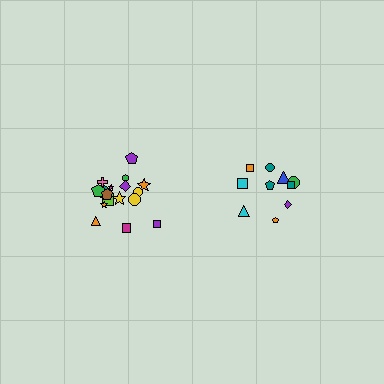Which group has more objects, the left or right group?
The left group.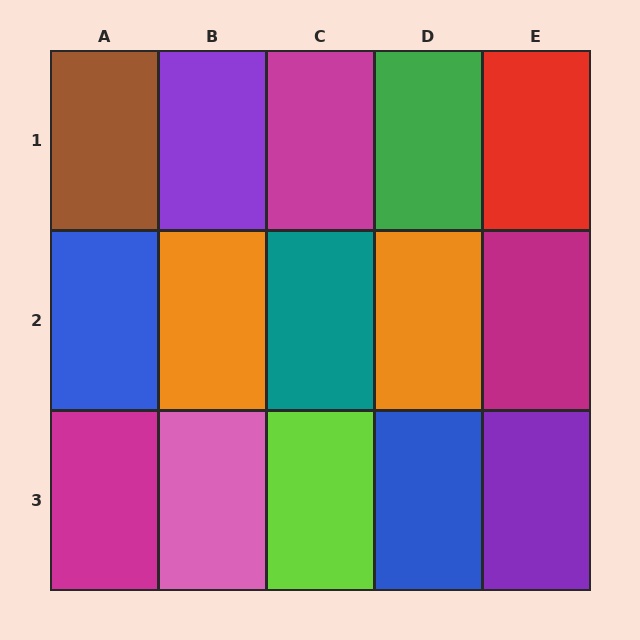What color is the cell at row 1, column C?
Magenta.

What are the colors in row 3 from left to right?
Magenta, pink, lime, blue, purple.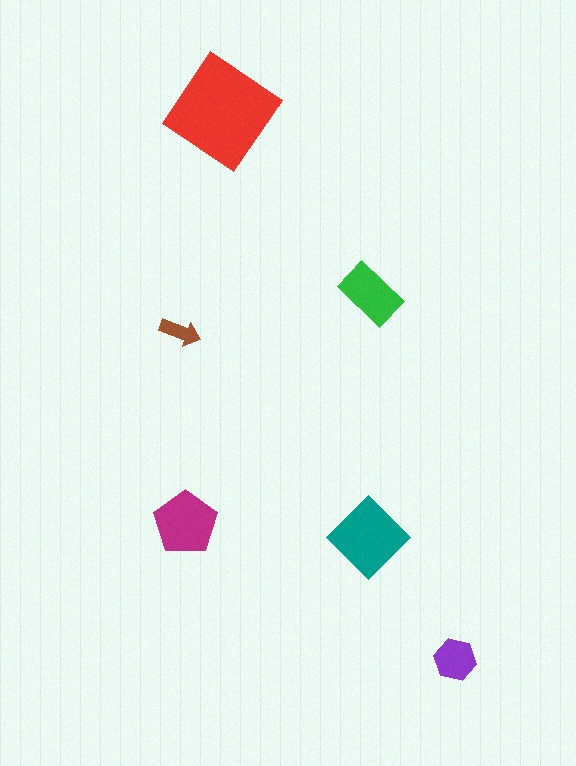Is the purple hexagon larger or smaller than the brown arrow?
Larger.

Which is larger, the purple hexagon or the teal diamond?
The teal diamond.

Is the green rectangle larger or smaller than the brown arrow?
Larger.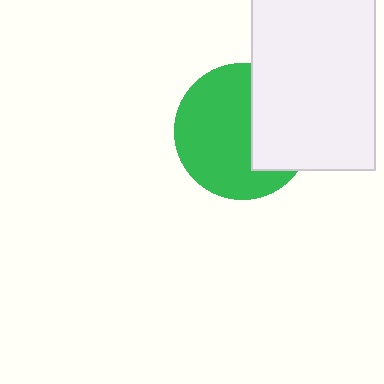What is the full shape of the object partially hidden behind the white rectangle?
The partially hidden object is a green circle.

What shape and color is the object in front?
The object in front is a white rectangle.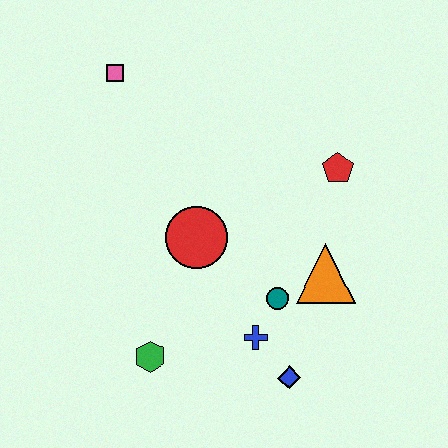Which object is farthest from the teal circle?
The pink square is farthest from the teal circle.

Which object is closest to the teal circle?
The blue cross is closest to the teal circle.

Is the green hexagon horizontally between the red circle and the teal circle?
No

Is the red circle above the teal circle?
Yes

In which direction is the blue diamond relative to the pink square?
The blue diamond is below the pink square.